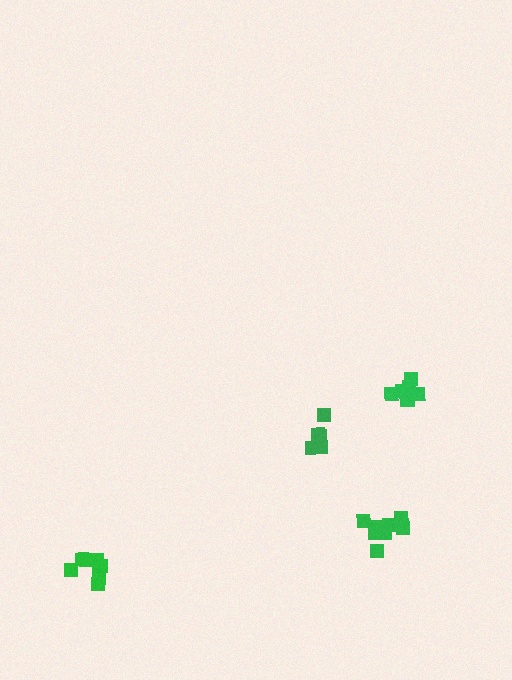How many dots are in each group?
Group 1: 6 dots, Group 2: 8 dots, Group 3: 9 dots, Group 4: 8 dots (31 total).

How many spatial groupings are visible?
There are 4 spatial groupings.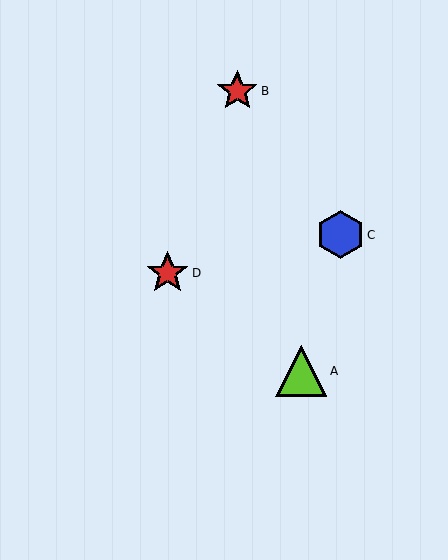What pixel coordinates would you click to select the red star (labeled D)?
Click at (168, 273) to select the red star D.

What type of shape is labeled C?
Shape C is a blue hexagon.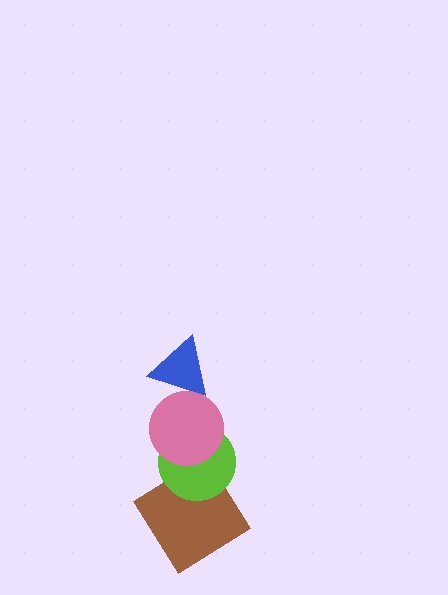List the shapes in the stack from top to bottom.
From top to bottom: the blue triangle, the pink circle, the lime circle, the brown diamond.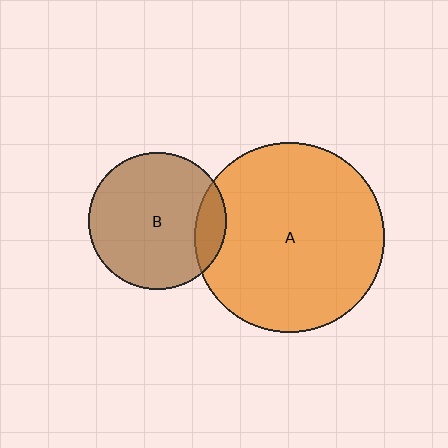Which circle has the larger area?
Circle A (orange).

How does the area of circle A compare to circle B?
Approximately 1.9 times.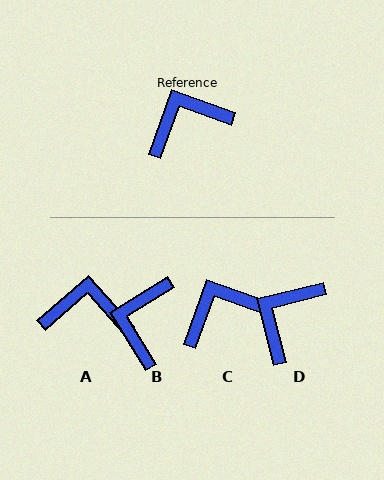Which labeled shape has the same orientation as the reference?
C.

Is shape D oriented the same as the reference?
No, it is off by about 34 degrees.